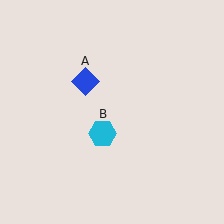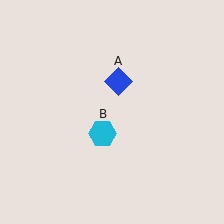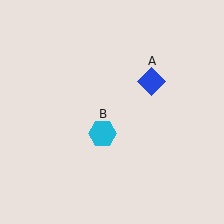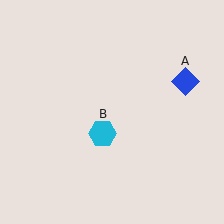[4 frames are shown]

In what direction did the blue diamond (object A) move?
The blue diamond (object A) moved right.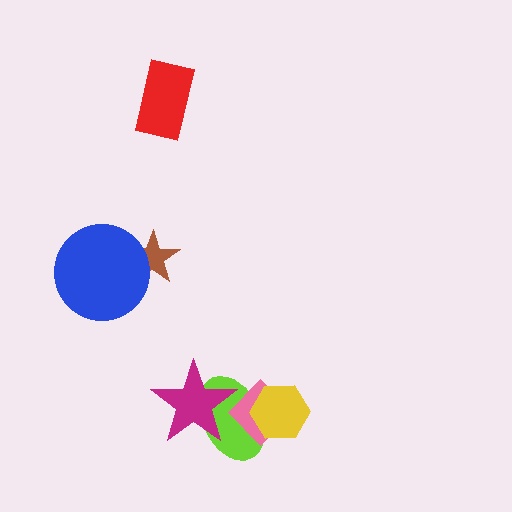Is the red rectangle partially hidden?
No, no other shape covers it.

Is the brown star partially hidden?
Yes, it is partially covered by another shape.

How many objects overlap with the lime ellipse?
3 objects overlap with the lime ellipse.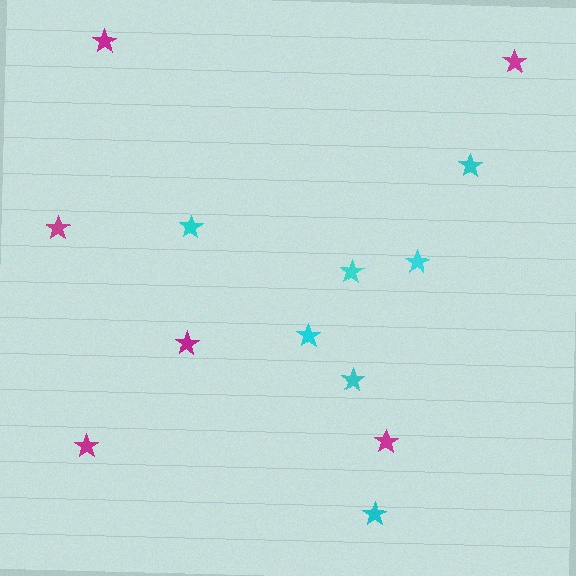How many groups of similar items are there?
There are 2 groups: one group of cyan stars (7) and one group of magenta stars (6).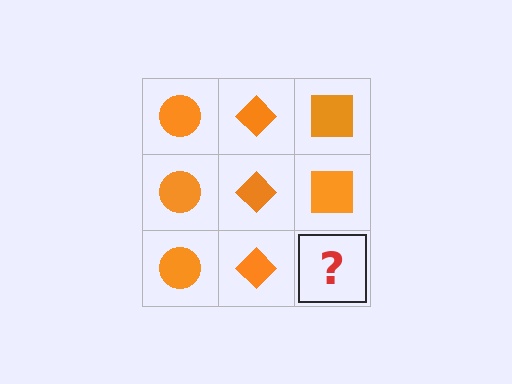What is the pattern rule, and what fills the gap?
The rule is that each column has a consistent shape. The gap should be filled with an orange square.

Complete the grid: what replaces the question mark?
The question mark should be replaced with an orange square.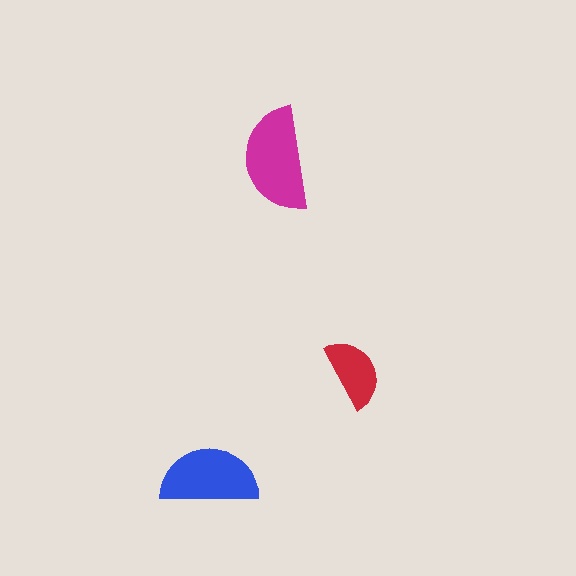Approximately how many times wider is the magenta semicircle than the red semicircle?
About 1.5 times wider.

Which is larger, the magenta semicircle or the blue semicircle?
The magenta one.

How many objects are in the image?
There are 3 objects in the image.